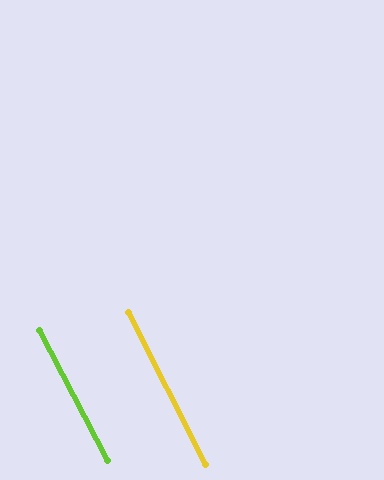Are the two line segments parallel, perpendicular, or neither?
Parallel — their directions differ by only 0.9°.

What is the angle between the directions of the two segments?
Approximately 1 degree.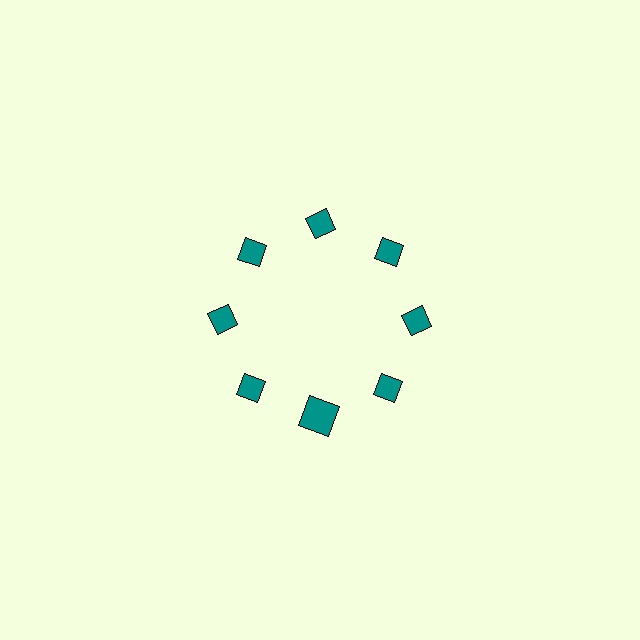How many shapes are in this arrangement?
There are 8 shapes arranged in a ring pattern.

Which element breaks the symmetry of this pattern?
The teal square at roughly the 6 o'clock position breaks the symmetry. All other shapes are teal diamonds.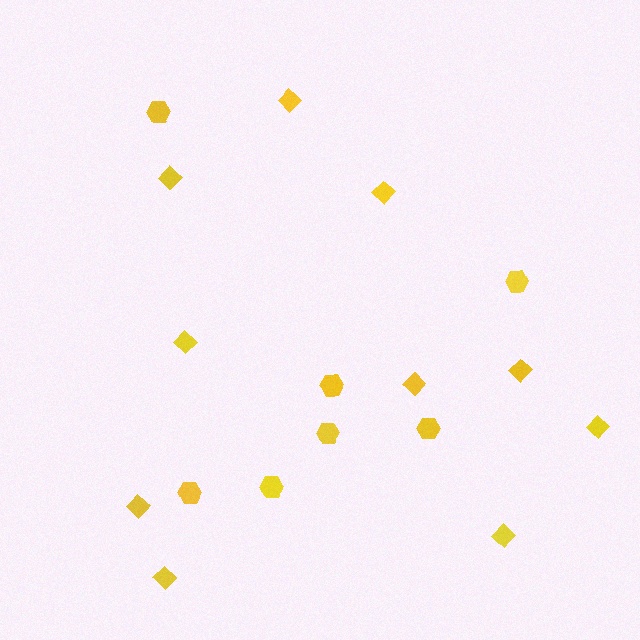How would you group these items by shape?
There are 2 groups: one group of diamonds (10) and one group of hexagons (7).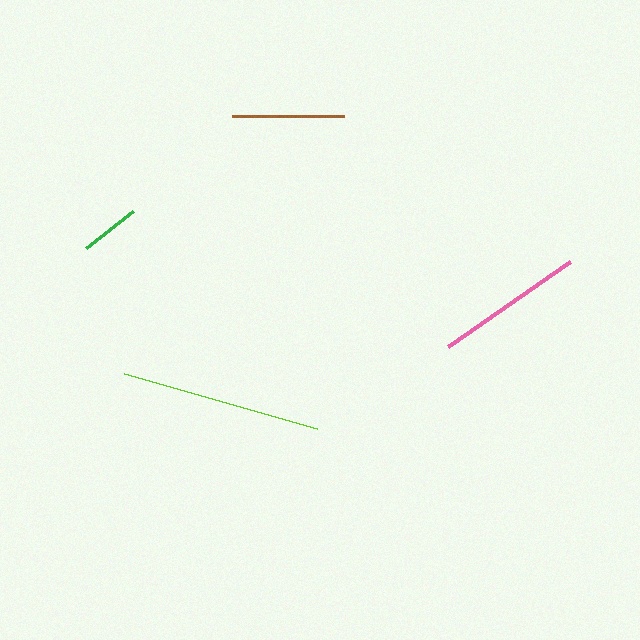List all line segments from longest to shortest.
From longest to shortest: lime, pink, brown, green.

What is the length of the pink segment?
The pink segment is approximately 149 pixels long.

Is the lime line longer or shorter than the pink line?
The lime line is longer than the pink line.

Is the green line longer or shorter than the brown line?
The brown line is longer than the green line.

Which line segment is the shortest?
The green line is the shortest at approximately 60 pixels.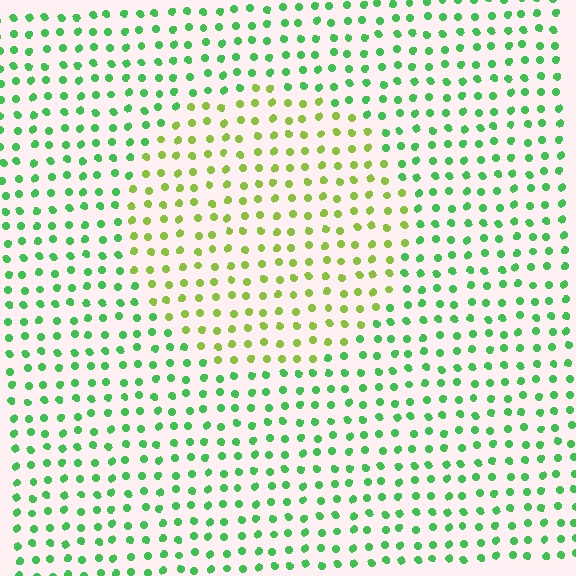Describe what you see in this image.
The image is filled with small green elements in a uniform arrangement. A circle-shaped region is visible where the elements are tinted to a slightly different hue, forming a subtle color boundary.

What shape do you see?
I see a circle.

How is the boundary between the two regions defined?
The boundary is defined purely by a slight shift in hue (about 43 degrees). Spacing, size, and orientation are identical on both sides.